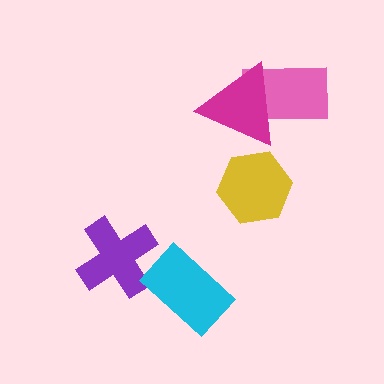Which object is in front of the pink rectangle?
The magenta triangle is in front of the pink rectangle.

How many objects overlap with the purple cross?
0 objects overlap with the purple cross.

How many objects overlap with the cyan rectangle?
0 objects overlap with the cyan rectangle.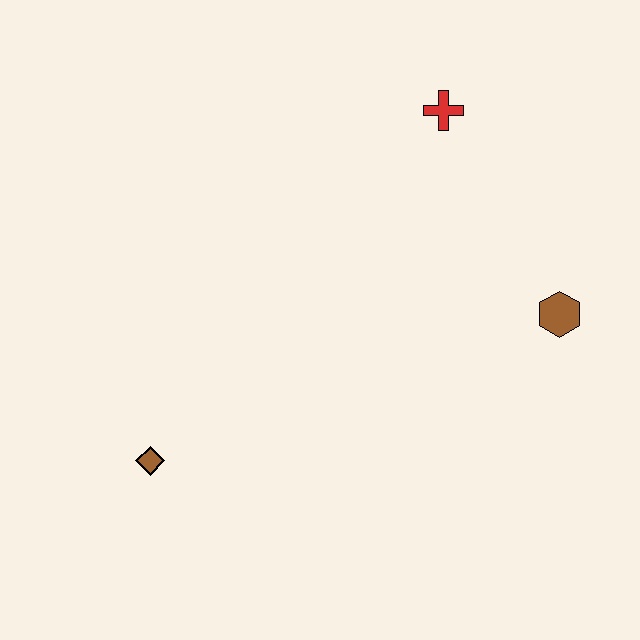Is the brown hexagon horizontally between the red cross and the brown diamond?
No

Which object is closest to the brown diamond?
The brown hexagon is closest to the brown diamond.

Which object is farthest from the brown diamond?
The red cross is farthest from the brown diamond.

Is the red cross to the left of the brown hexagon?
Yes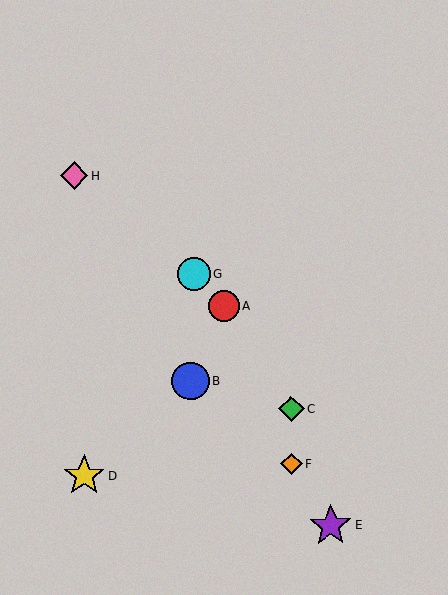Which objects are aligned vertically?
Objects C, F are aligned vertically.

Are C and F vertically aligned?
Yes, both are at x≈291.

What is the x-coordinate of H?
Object H is at x≈75.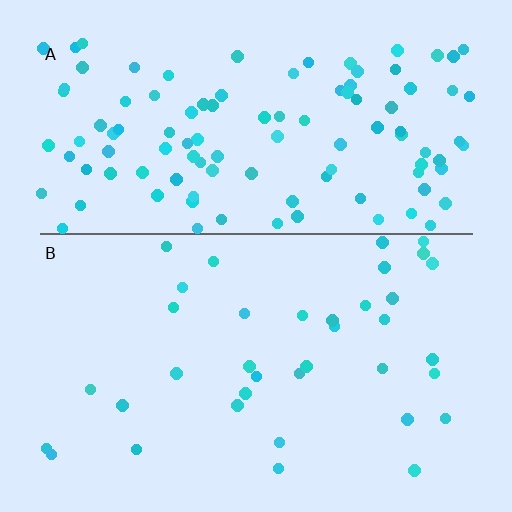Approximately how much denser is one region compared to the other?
Approximately 3.0× — region A over region B.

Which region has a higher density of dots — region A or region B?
A (the top).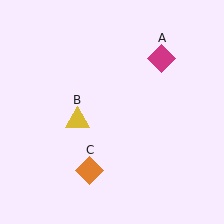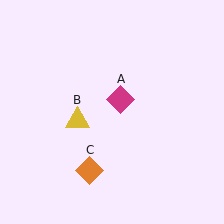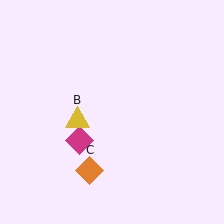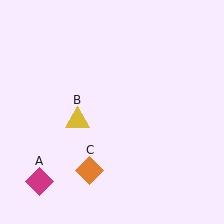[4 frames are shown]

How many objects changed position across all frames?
1 object changed position: magenta diamond (object A).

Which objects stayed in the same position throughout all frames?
Yellow triangle (object B) and orange diamond (object C) remained stationary.